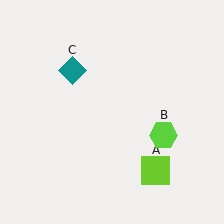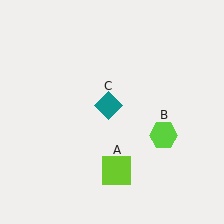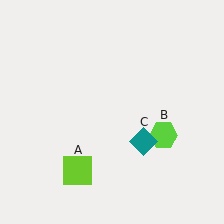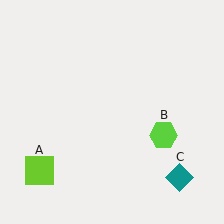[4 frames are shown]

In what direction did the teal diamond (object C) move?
The teal diamond (object C) moved down and to the right.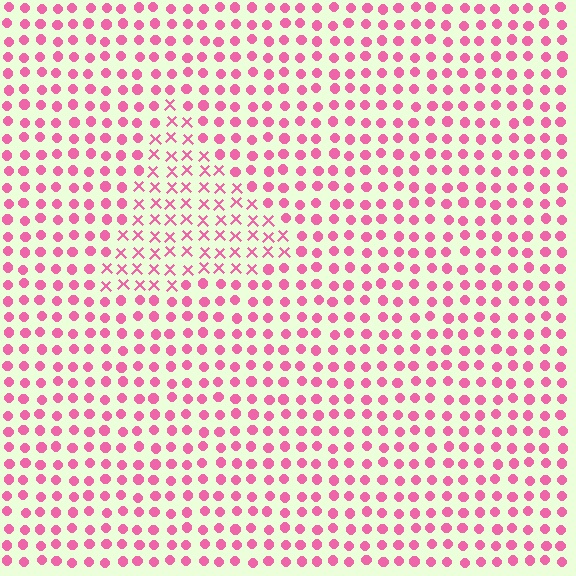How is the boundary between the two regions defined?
The boundary is defined by a change in element shape: X marks inside vs. circles outside. All elements share the same color and spacing.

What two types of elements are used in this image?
The image uses X marks inside the triangle region and circles outside it.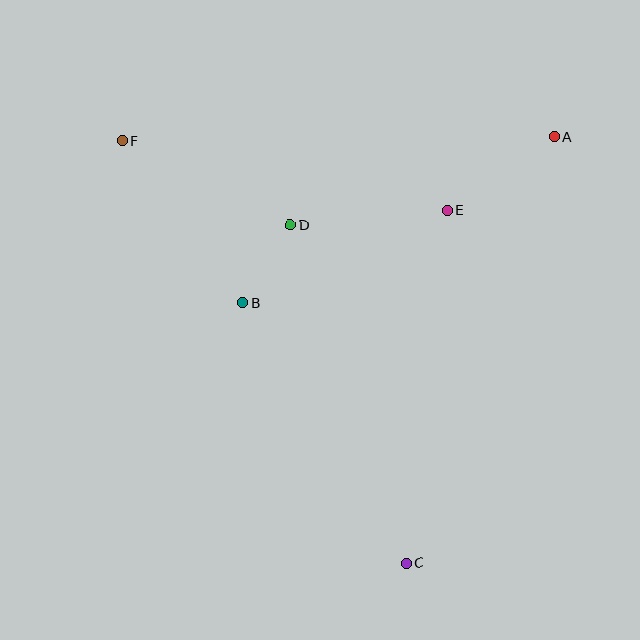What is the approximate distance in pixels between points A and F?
The distance between A and F is approximately 432 pixels.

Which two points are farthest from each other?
Points C and F are farthest from each other.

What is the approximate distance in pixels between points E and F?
The distance between E and F is approximately 333 pixels.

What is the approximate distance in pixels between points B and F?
The distance between B and F is approximately 202 pixels.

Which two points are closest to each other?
Points B and D are closest to each other.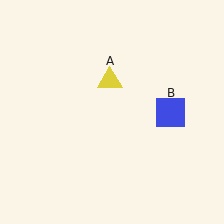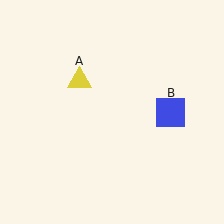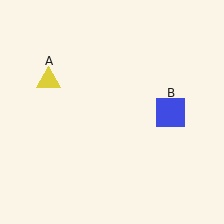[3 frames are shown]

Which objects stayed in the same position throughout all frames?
Blue square (object B) remained stationary.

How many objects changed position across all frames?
1 object changed position: yellow triangle (object A).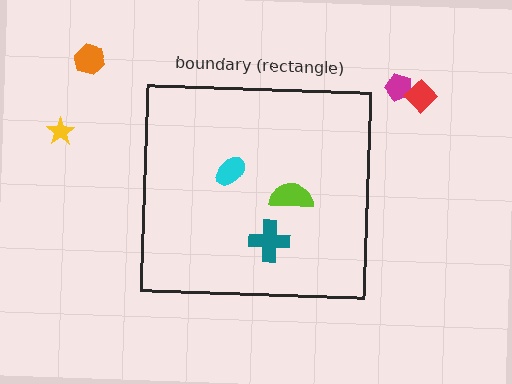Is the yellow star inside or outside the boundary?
Outside.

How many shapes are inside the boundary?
3 inside, 4 outside.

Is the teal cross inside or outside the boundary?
Inside.